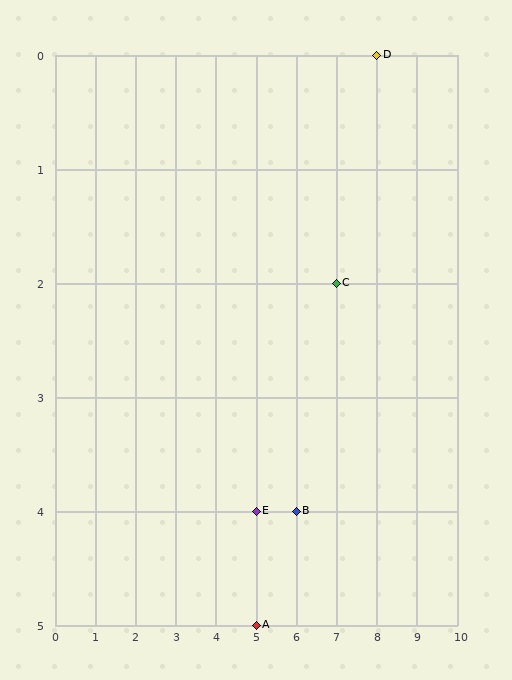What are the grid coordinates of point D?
Point D is at grid coordinates (8, 0).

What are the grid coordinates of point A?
Point A is at grid coordinates (5, 5).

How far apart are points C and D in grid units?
Points C and D are 1 column and 2 rows apart (about 2.2 grid units diagonally).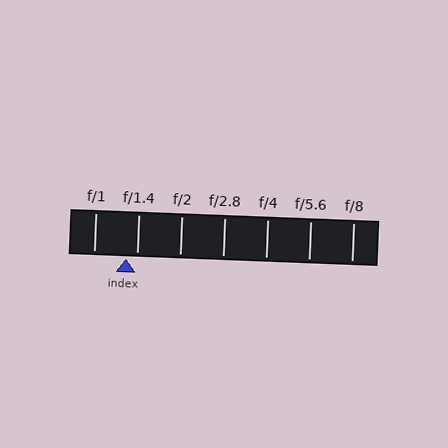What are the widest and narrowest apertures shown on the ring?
The widest aperture shown is f/1 and the narrowest is f/8.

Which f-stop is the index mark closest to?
The index mark is closest to f/1.4.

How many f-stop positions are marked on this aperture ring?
There are 7 f-stop positions marked.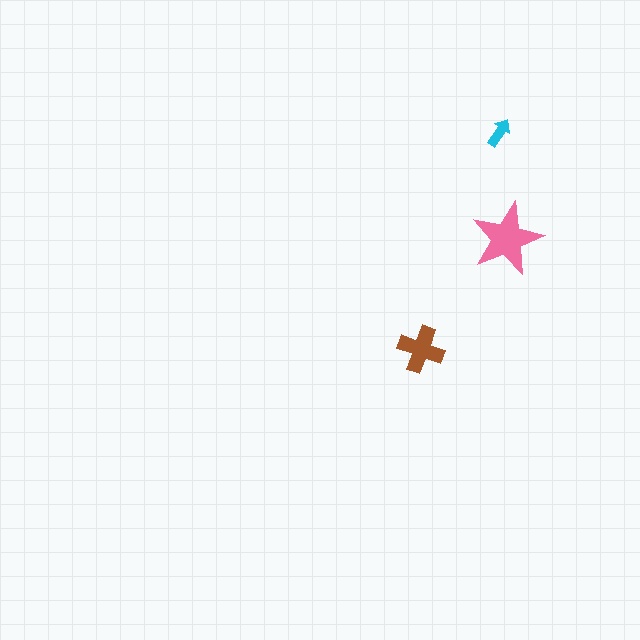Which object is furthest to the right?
The pink star is rightmost.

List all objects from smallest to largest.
The cyan arrow, the brown cross, the pink star.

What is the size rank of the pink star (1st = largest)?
1st.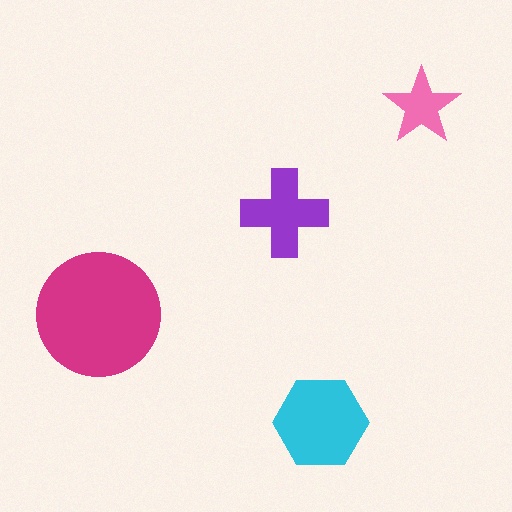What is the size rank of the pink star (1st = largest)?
4th.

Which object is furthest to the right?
The pink star is rightmost.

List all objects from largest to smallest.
The magenta circle, the cyan hexagon, the purple cross, the pink star.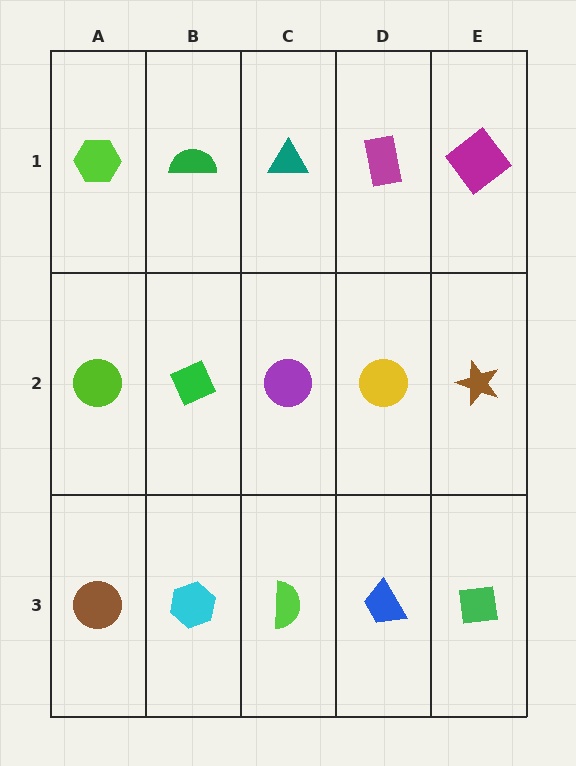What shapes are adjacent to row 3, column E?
A brown star (row 2, column E), a blue trapezoid (row 3, column D).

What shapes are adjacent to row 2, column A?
A lime hexagon (row 1, column A), a brown circle (row 3, column A), a green diamond (row 2, column B).